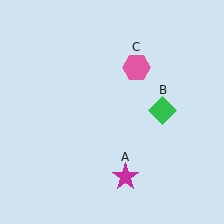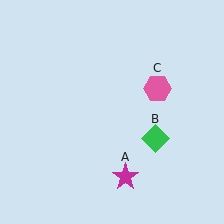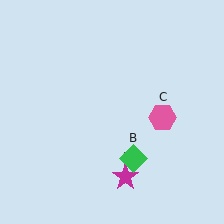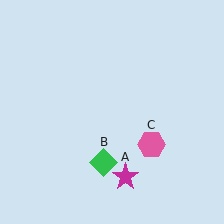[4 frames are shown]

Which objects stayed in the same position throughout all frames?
Magenta star (object A) remained stationary.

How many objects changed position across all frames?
2 objects changed position: green diamond (object B), pink hexagon (object C).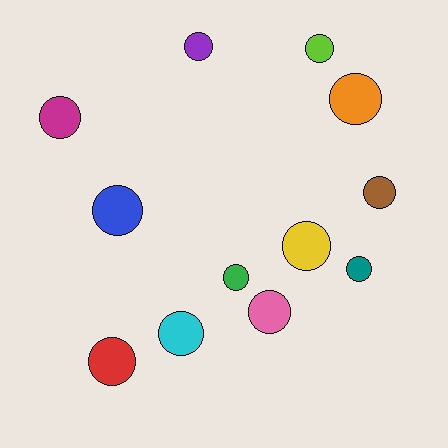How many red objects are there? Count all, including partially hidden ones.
There is 1 red object.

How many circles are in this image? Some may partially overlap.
There are 12 circles.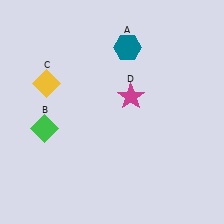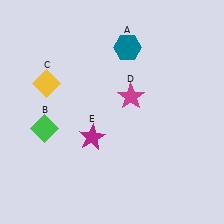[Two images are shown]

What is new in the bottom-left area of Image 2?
A magenta star (E) was added in the bottom-left area of Image 2.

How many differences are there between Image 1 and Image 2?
There is 1 difference between the two images.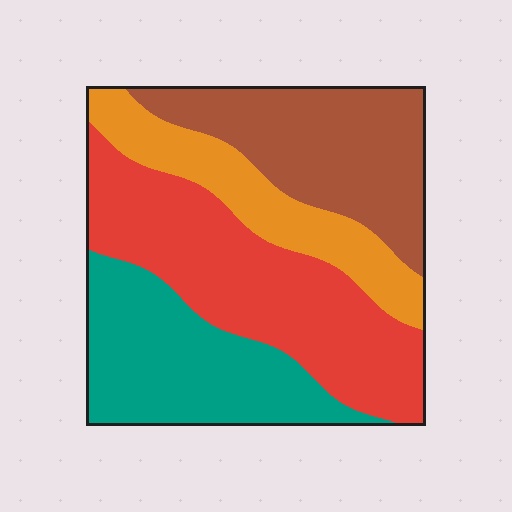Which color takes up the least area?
Orange, at roughly 15%.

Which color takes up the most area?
Red, at roughly 35%.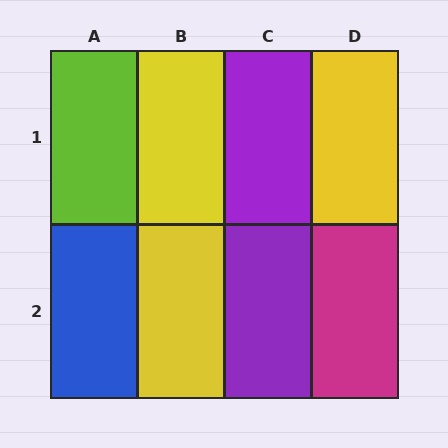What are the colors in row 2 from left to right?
Blue, yellow, purple, magenta.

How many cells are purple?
2 cells are purple.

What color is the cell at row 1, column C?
Purple.